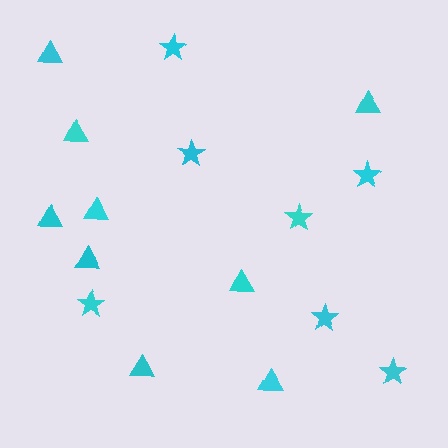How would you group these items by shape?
There are 2 groups: one group of stars (7) and one group of triangles (9).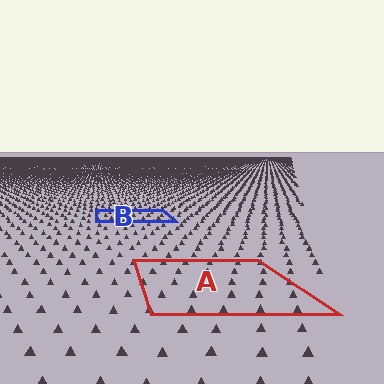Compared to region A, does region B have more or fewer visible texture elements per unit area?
Region B has more texture elements per unit area — they are packed more densely because it is farther away.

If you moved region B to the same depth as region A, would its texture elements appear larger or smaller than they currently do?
They would appear larger. At a closer depth, the same texture elements are projected at a bigger on-screen size.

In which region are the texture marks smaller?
The texture marks are smaller in region B, because it is farther away.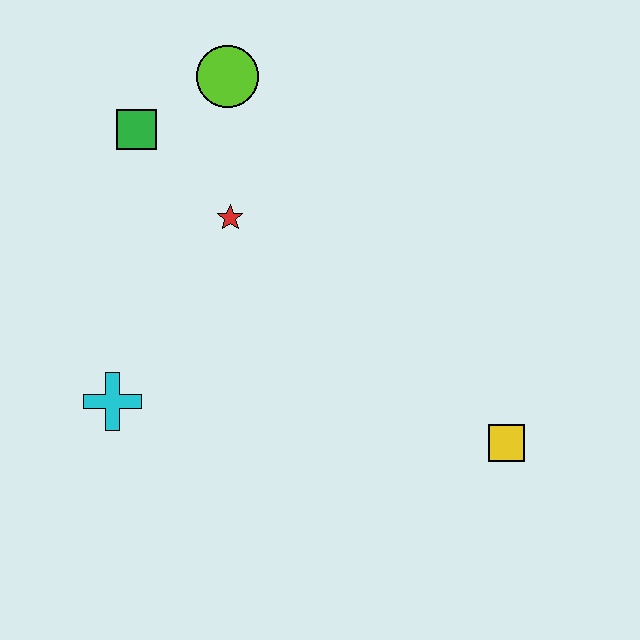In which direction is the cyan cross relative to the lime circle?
The cyan cross is below the lime circle.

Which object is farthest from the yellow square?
The green square is farthest from the yellow square.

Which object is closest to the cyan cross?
The red star is closest to the cyan cross.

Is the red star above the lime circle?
No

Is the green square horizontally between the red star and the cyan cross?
Yes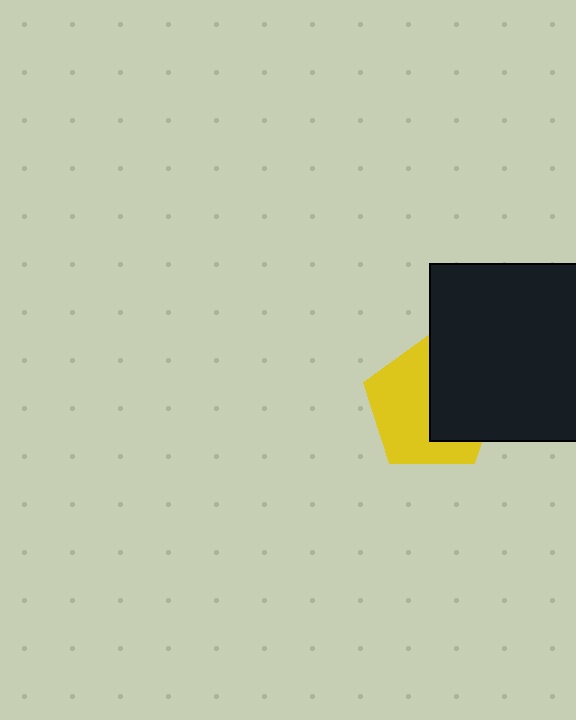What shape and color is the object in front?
The object in front is a black rectangle.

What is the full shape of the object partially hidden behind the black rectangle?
The partially hidden object is a yellow pentagon.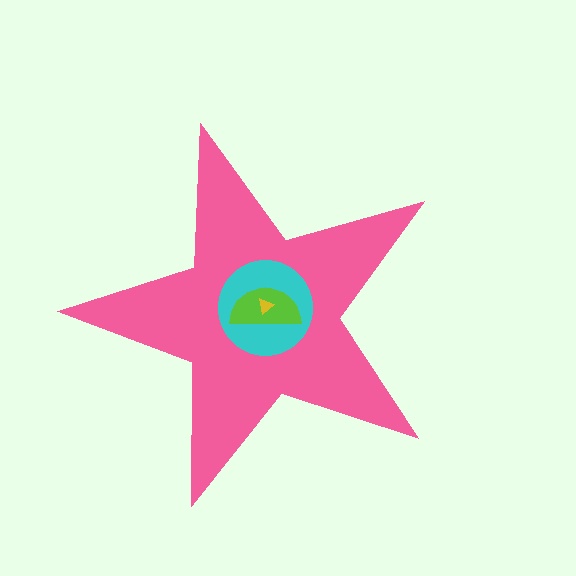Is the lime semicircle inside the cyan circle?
Yes.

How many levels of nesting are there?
4.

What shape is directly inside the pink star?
The cyan circle.